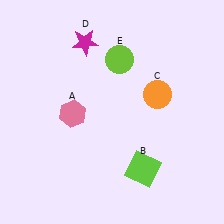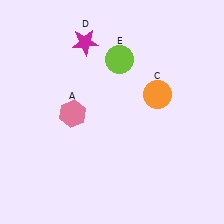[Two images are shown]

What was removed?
The lime square (B) was removed in Image 2.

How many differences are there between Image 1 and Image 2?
There is 1 difference between the two images.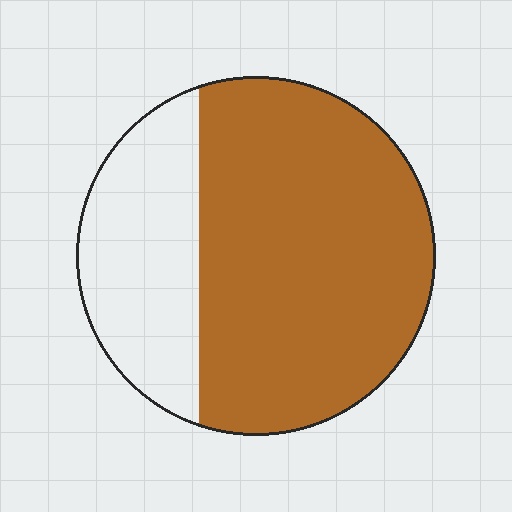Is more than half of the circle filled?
Yes.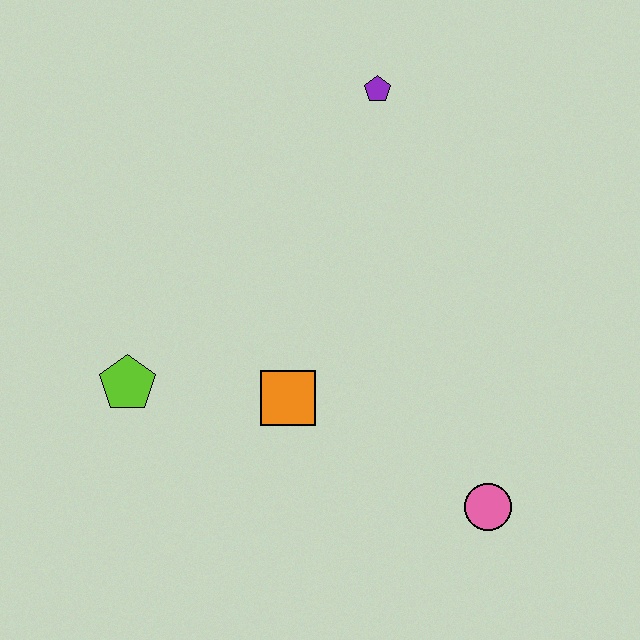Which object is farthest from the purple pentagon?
The pink circle is farthest from the purple pentagon.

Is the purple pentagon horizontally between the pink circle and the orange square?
Yes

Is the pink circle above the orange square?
No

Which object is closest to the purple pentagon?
The orange square is closest to the purple pentagon.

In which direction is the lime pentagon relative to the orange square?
The lime pentagon is to the left of the orange square.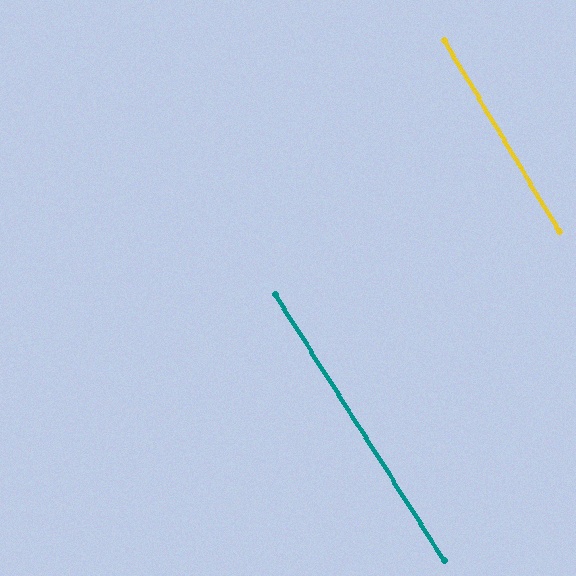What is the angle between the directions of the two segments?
Approximately 1 degree.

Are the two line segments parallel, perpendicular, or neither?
Parallel — their directions differ by only 1.3°.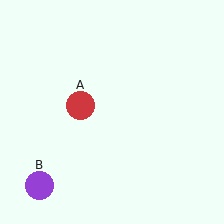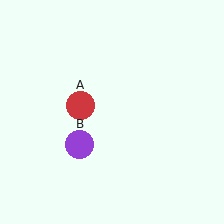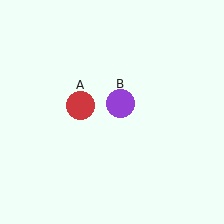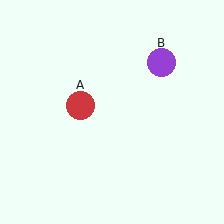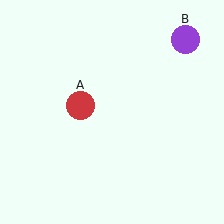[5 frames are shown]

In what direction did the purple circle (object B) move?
The purple circle (object B) moved up and to the right.